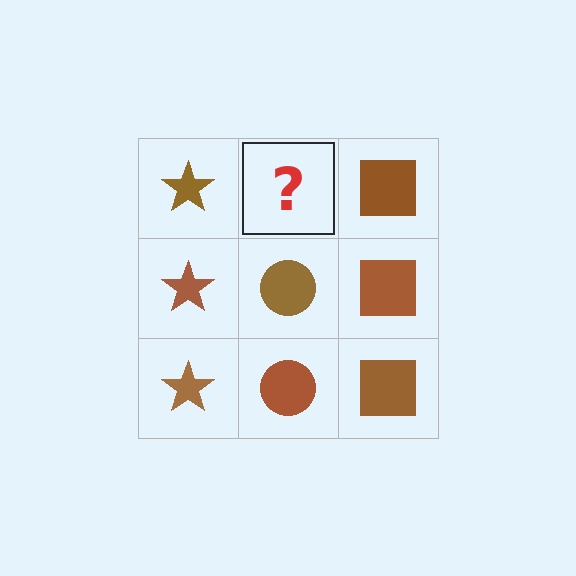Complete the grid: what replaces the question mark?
The question mark should be replaced with a brown circle.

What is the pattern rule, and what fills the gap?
The rule is that each column has a consistent shape. The gap should be filled with a brown circle.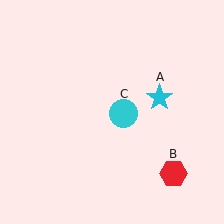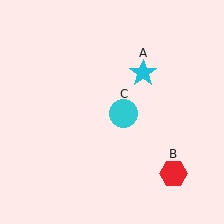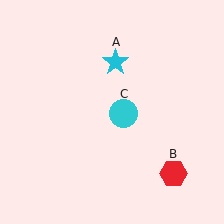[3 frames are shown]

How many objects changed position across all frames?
1 object changed position: cyan star (object A).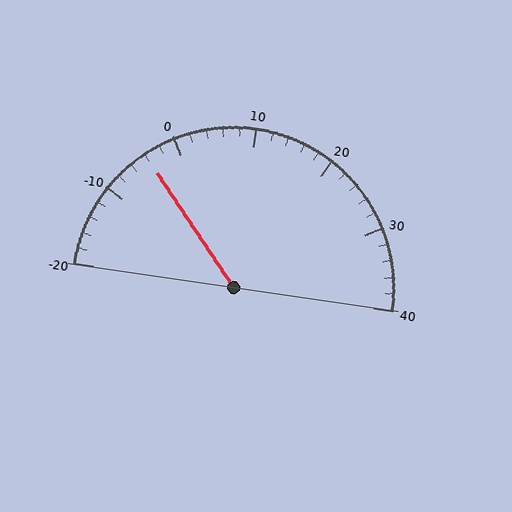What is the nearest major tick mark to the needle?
The nearest major tick mark is 0.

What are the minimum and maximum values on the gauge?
The gauge ranges from -20 to 40.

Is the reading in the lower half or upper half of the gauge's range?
The reading is in the lower half of the range (-20 to 40).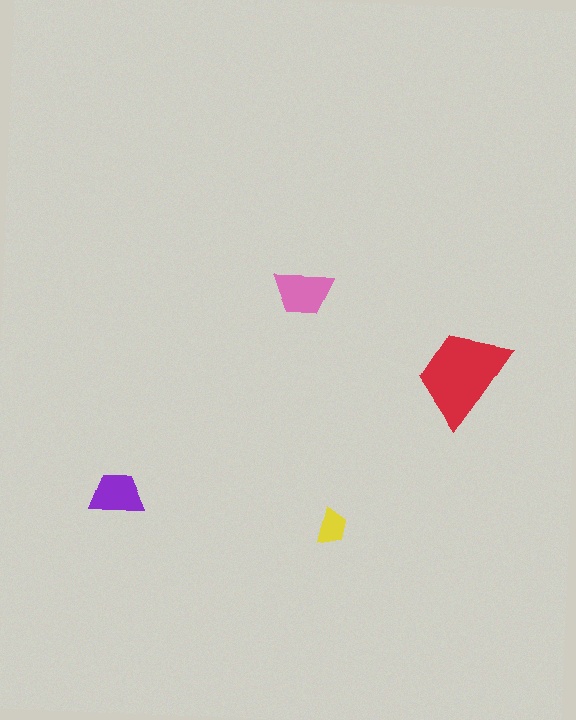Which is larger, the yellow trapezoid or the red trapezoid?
The red one.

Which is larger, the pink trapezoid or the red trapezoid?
The red one.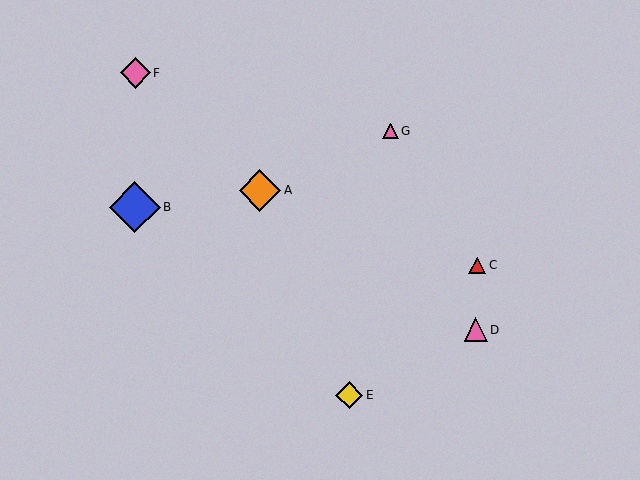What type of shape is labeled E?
Shape E is a yellow diamond.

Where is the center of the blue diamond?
The center of the blue diamond is at (135, 207).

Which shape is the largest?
The blue diamond (labeled B) is the largest.